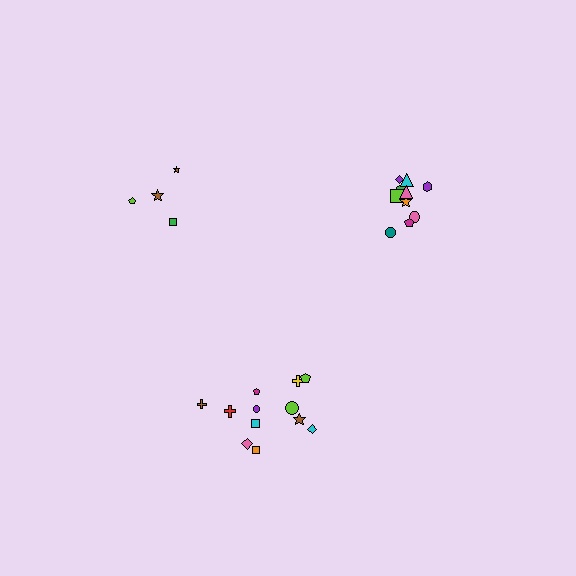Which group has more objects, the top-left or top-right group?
The top-right group.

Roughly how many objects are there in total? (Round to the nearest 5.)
Roughly 25 objects in total.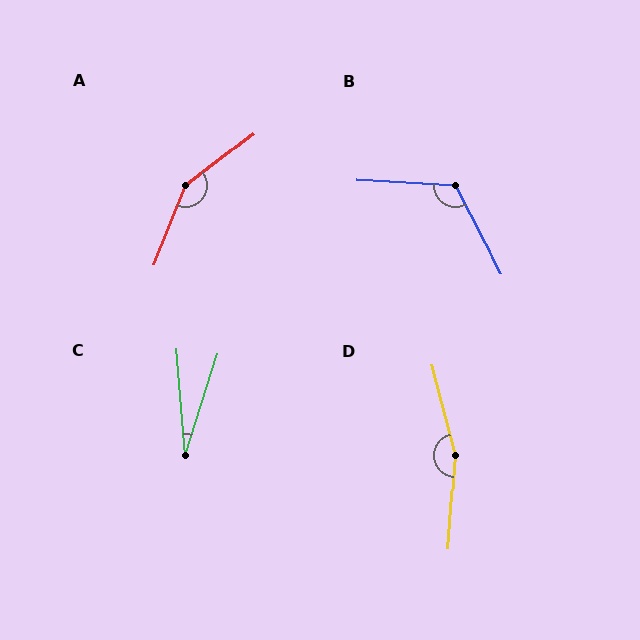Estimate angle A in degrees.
Approximately 149 degrees.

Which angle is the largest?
D, at approximately 161 degrees.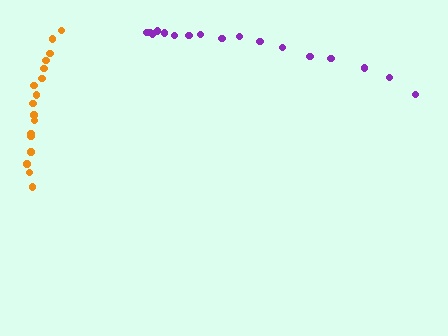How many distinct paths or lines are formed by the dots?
There are 2 distinct paths.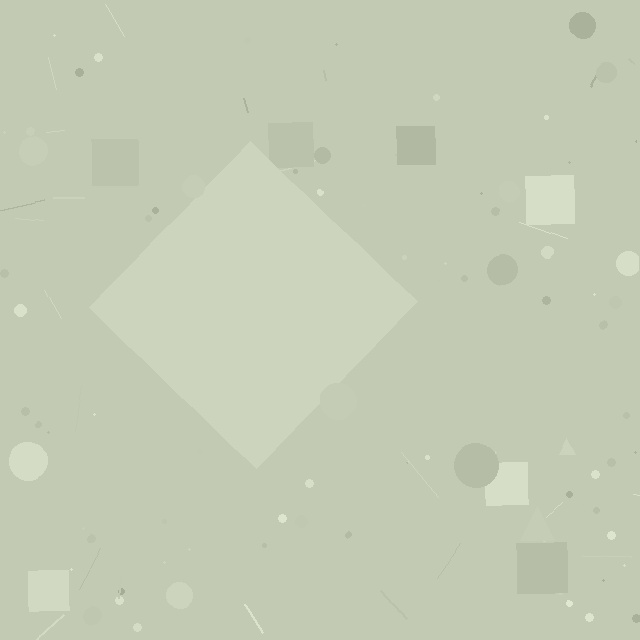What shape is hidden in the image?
A diamond is hidden in the image.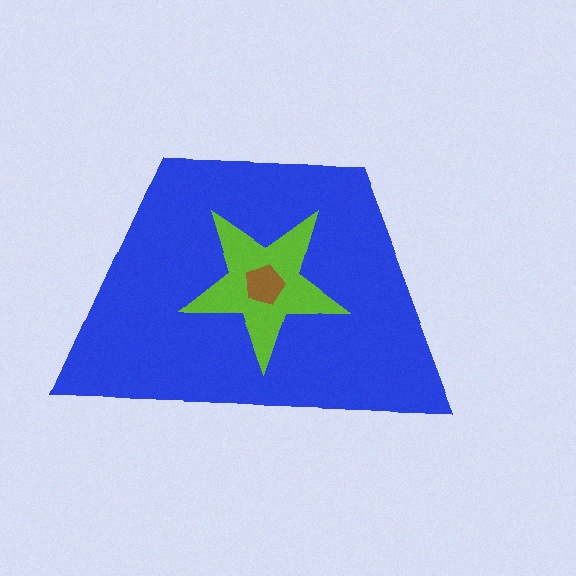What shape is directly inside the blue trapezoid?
The lime star.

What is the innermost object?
The brown pentagon.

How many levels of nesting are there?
3.